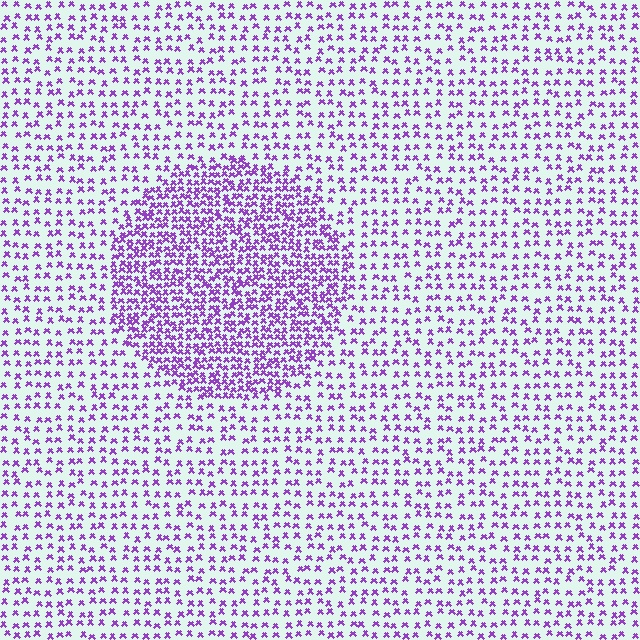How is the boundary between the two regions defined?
The boundary is defined by a change in element density (approximately 2.1x ratio). All elements are the same color, size, and shape.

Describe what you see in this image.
The image contains small purple elements arranged at two different densities. A circle-shaped region is visible where the elements are more densely packed than the surrounding area.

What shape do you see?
I see a circle.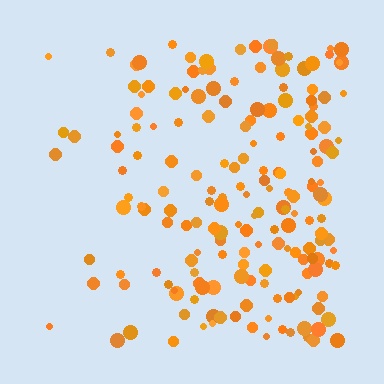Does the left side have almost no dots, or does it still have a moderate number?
Still a moderate number, just noticeably fewer than the right.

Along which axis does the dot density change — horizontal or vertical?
Horizontal.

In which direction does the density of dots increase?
From left to right, with the right side densest.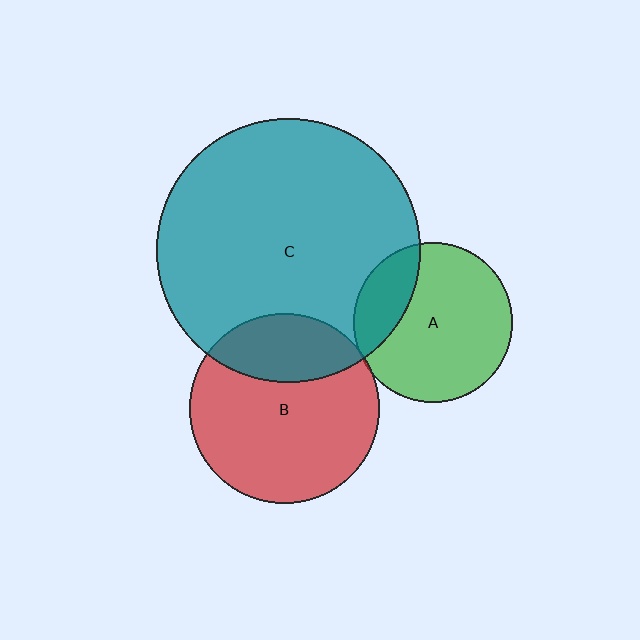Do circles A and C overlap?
Yes.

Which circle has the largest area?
Circle C (teal).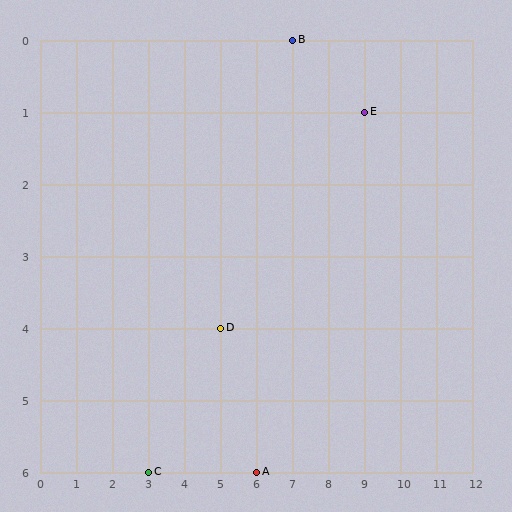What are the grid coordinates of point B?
Point B is at grid coordinates (7, 0).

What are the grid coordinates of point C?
Point C is at grid coordinates (3, 6).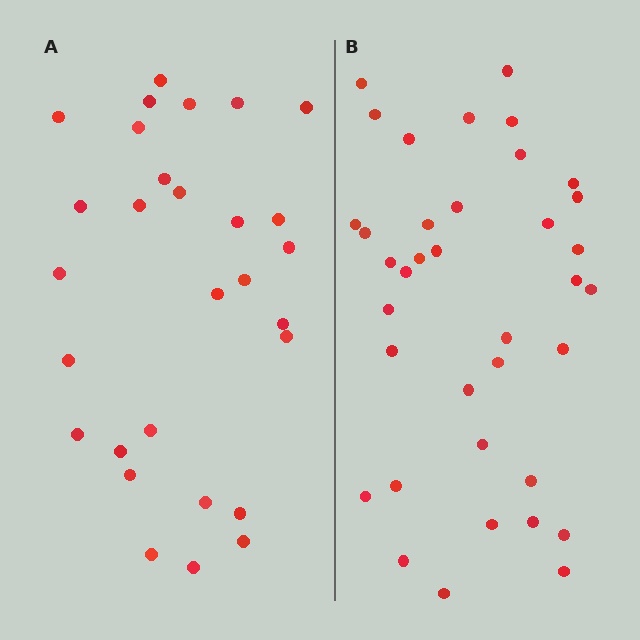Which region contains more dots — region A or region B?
Region B (the right region) has more dots.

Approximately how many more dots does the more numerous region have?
Region B has roughly 8 or so more dots than region A.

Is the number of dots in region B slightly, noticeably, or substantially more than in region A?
Region B has noticeably more, but not dramatically so. The ratio is roughly 1.3 to 1.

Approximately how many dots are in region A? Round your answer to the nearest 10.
About 30 dots. (The exact count is 29, which rounds to 30.)